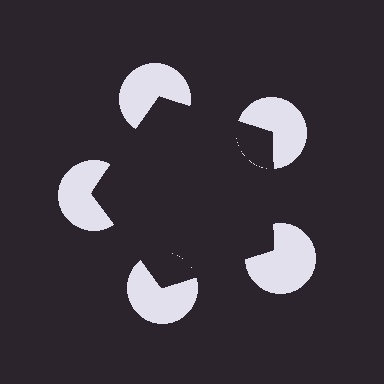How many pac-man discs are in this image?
There are 5 — one at each vertex of the illusory pentagon.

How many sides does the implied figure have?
5 sides.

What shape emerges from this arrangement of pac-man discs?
An illusory pentagon — its edges are inferred from the aligned wedge cuts in the pac-man discs, not physically drawn.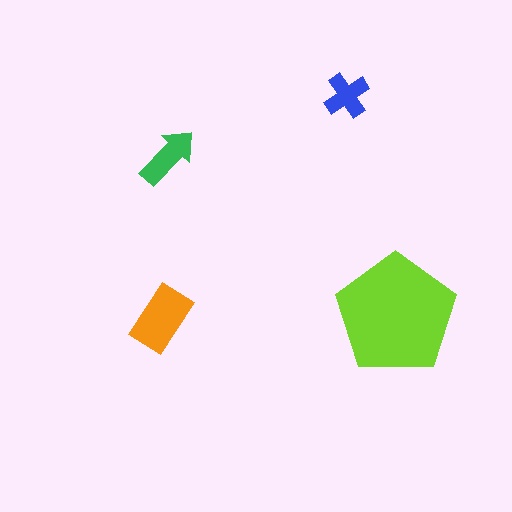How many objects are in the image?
There are 4 objects in the image.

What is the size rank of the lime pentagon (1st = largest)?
1st.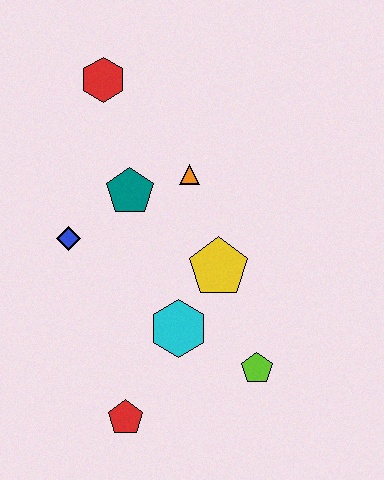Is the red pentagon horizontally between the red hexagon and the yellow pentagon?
Yes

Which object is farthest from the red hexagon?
The red pentagon is farthest from the red hexagon.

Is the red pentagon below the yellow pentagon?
Yes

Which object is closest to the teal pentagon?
The orange triangle is closest to the teal pentagon.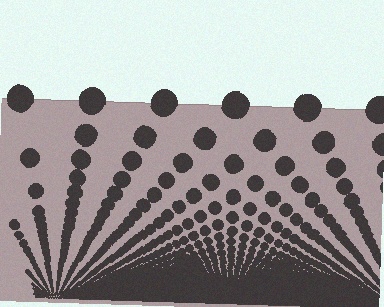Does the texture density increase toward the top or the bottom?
Density increases toward the bottom.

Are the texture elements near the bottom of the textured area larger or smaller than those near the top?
Smaller. The gradient is inverted — elements near the bottom are smaller and denser.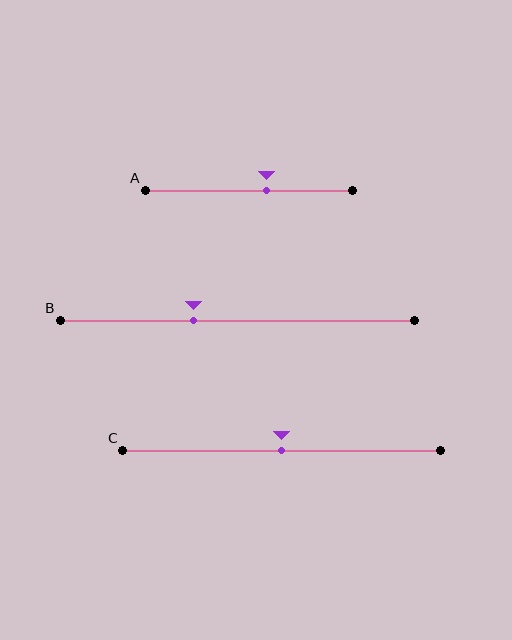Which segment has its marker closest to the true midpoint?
Segment C has its marker closest to the true midpoint.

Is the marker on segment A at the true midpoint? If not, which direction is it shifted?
No, the marker on segment A is shifted to the right by about 9% of the segment length.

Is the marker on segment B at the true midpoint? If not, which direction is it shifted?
No, the marker on segment B is shifted to the left by about 12% of the segment length.